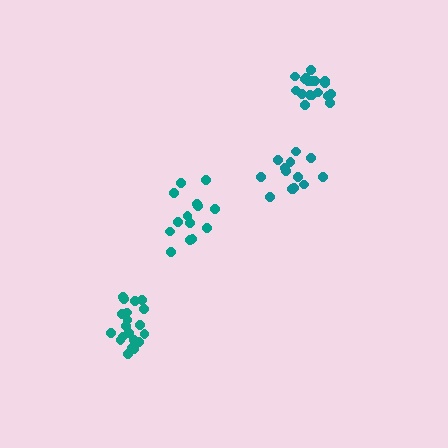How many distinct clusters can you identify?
There are 4 distinct clusters.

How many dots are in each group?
Group 1: 18 dots, Group 2: 14 dots, Group 3: 20 dots, Group 4: 14 dots (66 total).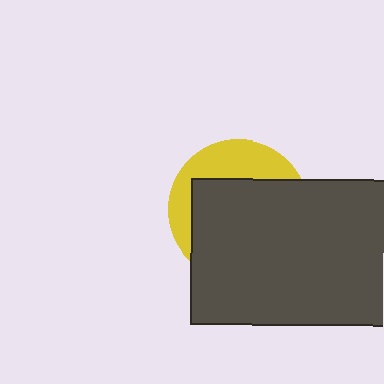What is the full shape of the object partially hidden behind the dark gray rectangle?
The partially hidden object is a yellow circle.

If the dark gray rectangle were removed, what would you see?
You would see the complete yellow circle.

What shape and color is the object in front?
The object in front is a dark gray rectangle.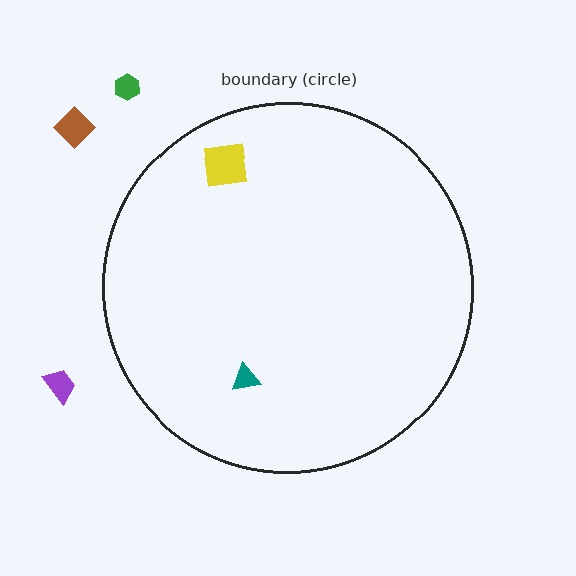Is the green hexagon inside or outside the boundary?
Outside.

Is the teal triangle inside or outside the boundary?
Inside.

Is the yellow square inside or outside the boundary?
Inside.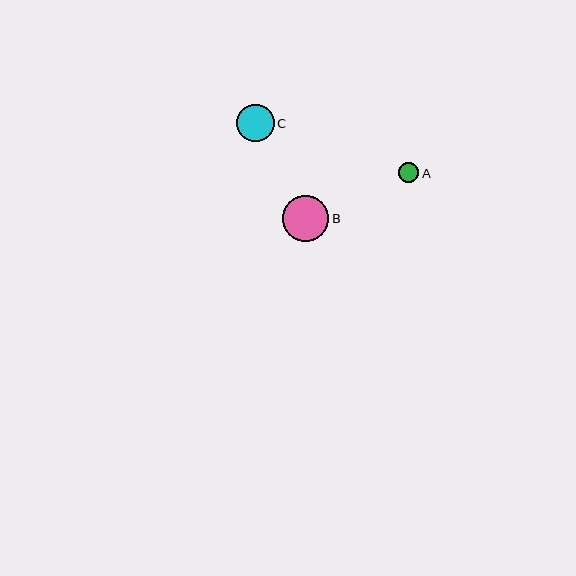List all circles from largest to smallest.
From largest to smallest: B, C, A.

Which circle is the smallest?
Circle A is the smallest with a size of approximately 20 pixels.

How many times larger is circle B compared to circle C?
Circle B is approximately 1.2 times the size of circle C.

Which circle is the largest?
Circle B is the largest with a size of approximately 47 pixels.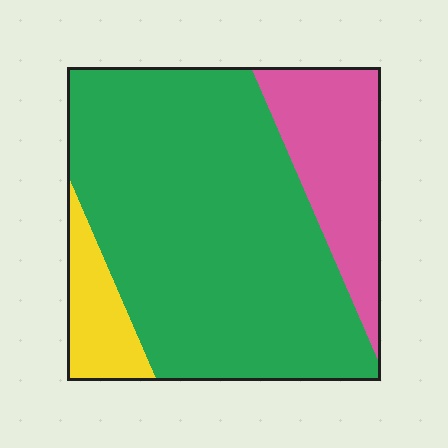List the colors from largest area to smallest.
From largest to smallest: green, pink, yellow.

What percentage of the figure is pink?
Pink covers around 20% of the figure.